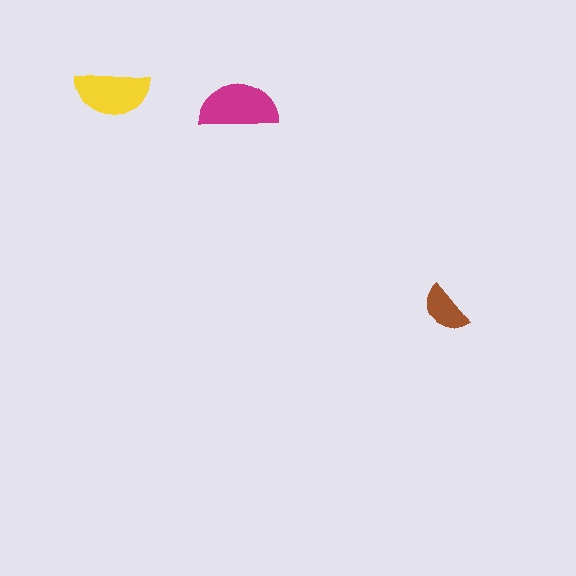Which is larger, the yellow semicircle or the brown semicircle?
The yellow one.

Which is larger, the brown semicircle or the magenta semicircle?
The magenta one.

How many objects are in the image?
There are 3 objects in the image.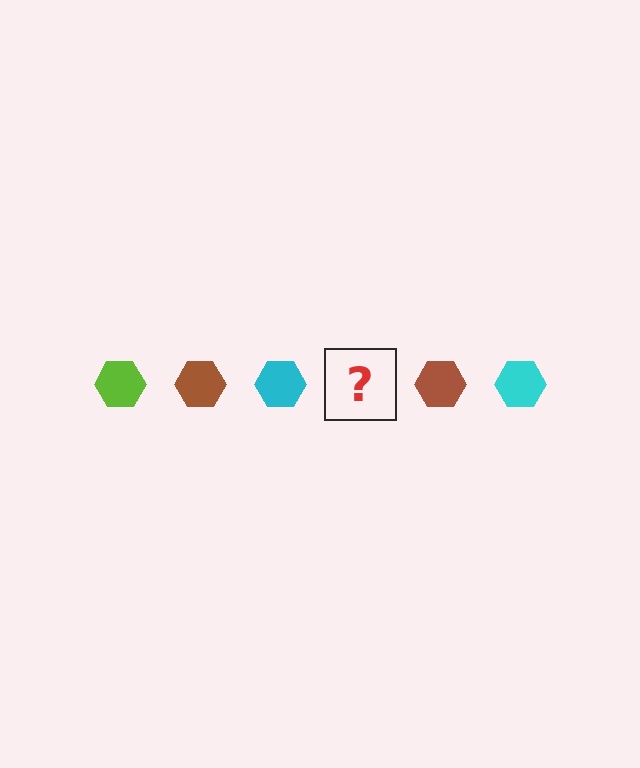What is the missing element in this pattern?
The missing element is a lime hexagon.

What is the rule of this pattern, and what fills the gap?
The rule is that the pattern cycles through lime, brown, cyan hexagons. The gap should be filled with a lime hexagon.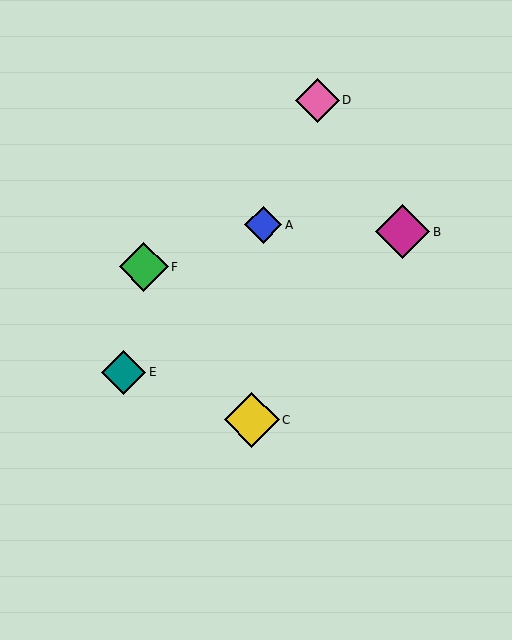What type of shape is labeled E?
Shape E is a teal diamond.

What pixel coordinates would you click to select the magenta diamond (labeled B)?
Click at (403, 232) to select the magenta diamond B.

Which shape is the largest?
The yellow diamond (labeled C) is the largest.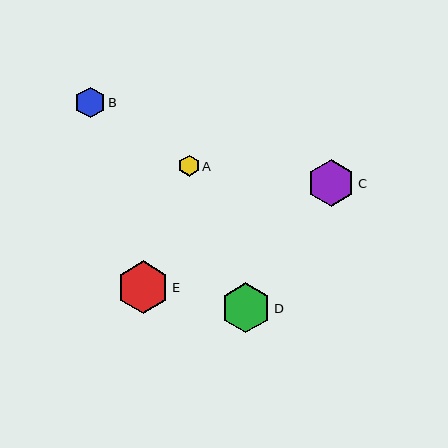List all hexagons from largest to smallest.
From largest to smallest: E, D, C, B, A.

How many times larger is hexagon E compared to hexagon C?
Hexagon E is approximately 1.1 times the size of hexagon C.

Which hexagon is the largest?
Hexagon E is the largest with a size of approximately 53 pixels.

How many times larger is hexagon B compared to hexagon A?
Hexagon B is approximately 1.5 times the size of hexagon A.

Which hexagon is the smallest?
Hexagon A is the smallest with a size of approximately 21 pixels.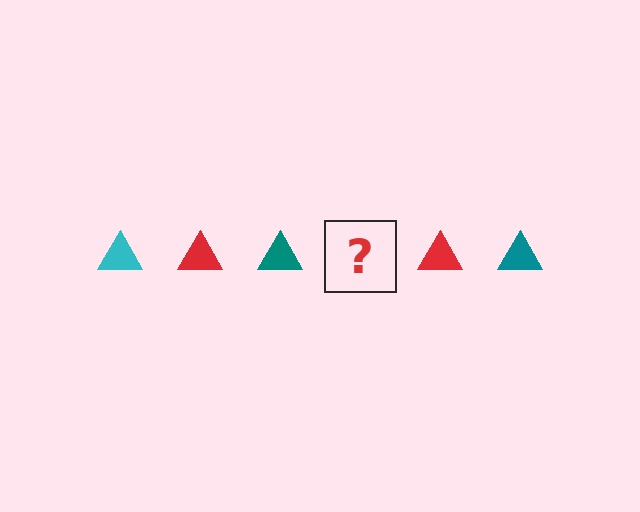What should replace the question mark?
The question mark should be replaced with a cyan triangle.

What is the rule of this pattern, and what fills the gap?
The rule is that the pattern cycles through cyan, red, teal triangles. The gap should be filled with a cyan triangle.